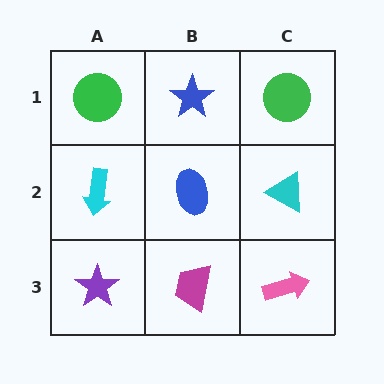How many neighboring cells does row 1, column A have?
2.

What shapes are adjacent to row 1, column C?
A cyan triangle (row 2, column C), a blue star (row 1, column B).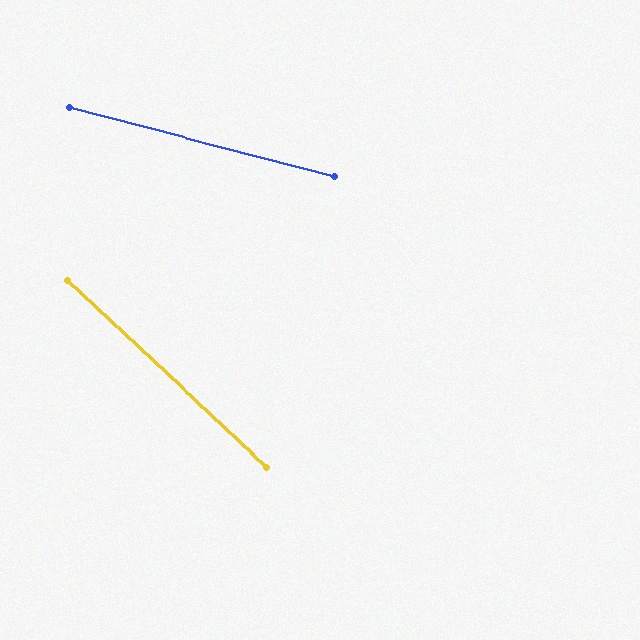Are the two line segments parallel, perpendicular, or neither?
Neither parallel nor perpendicular — they differ by about 29°.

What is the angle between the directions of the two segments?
Approximately 29 degrees.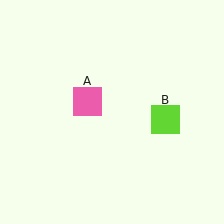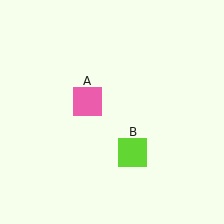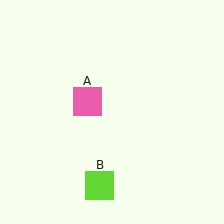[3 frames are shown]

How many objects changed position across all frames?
1 object changed position: lime square (object B).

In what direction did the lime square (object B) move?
The lime square (object B) moved down and to the left.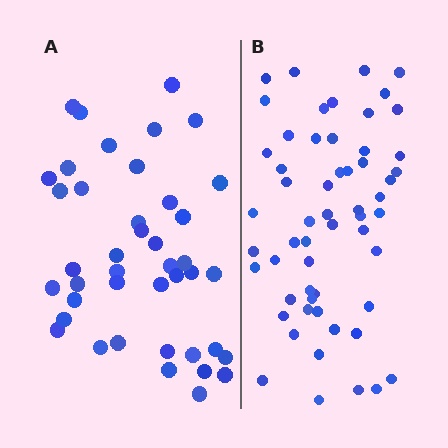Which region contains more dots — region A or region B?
Region B (the right region) has more dots.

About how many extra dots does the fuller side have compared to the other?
Region B has approximately 15 more dots than region A.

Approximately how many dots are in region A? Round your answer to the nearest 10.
About 40 dots. (The exact count is 42, which rounds to 40.)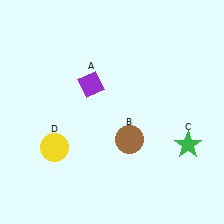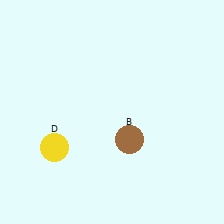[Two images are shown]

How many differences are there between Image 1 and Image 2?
There are 2 differences between the two images.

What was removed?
The purple diamond (A), the green star (C) were removed in Image 2.